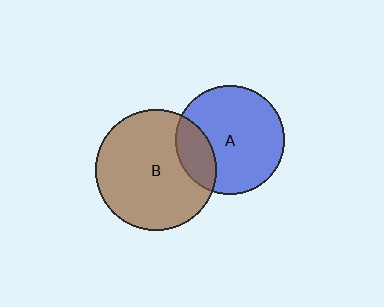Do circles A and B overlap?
Yes.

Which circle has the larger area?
Circle B (brown).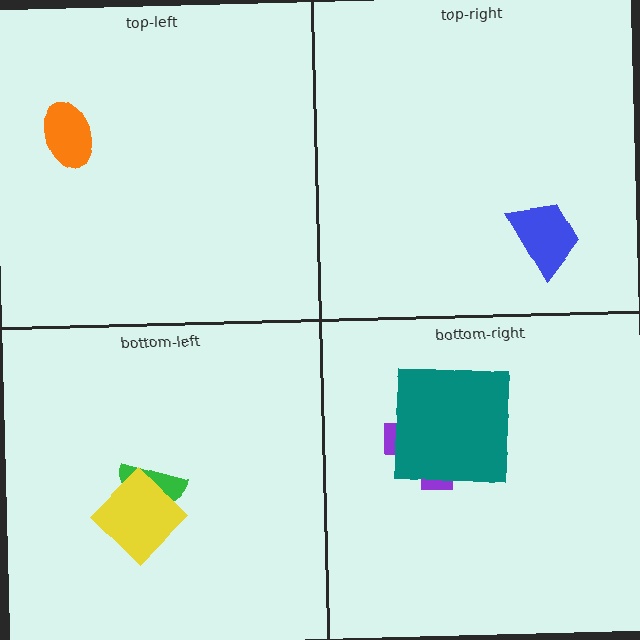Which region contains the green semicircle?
The bottom-left region.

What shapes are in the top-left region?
The orange ellipse.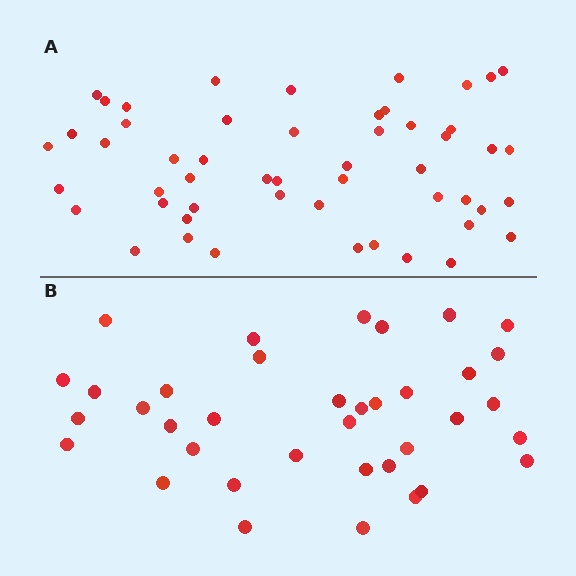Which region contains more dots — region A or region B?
Region A (the top region) has more dots.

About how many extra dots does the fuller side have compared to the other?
Region A has approximately 15 more dots than region B.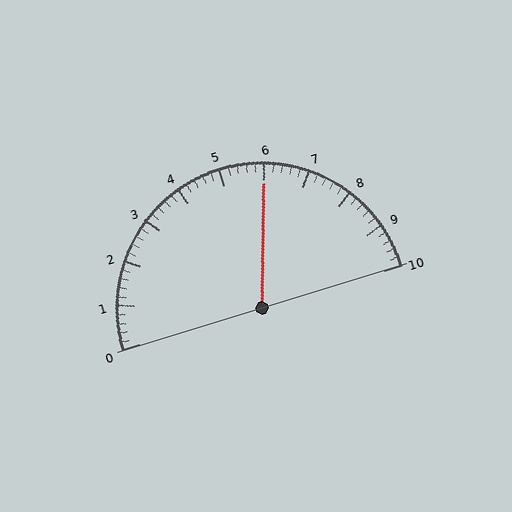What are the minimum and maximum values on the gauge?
The gauge ranges from 0 to 10.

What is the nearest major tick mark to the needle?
The nearest major tick mark is 6.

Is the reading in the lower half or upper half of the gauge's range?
The reading is in the upper half of the range (0 to 10).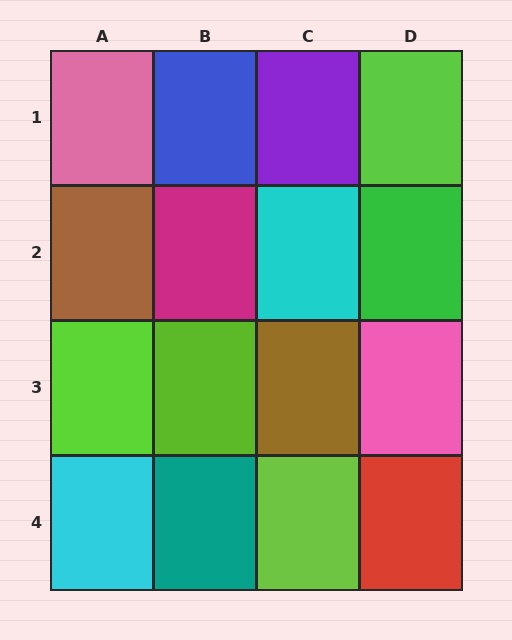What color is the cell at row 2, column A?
Brown.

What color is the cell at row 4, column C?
Lime.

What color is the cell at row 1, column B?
Blue.